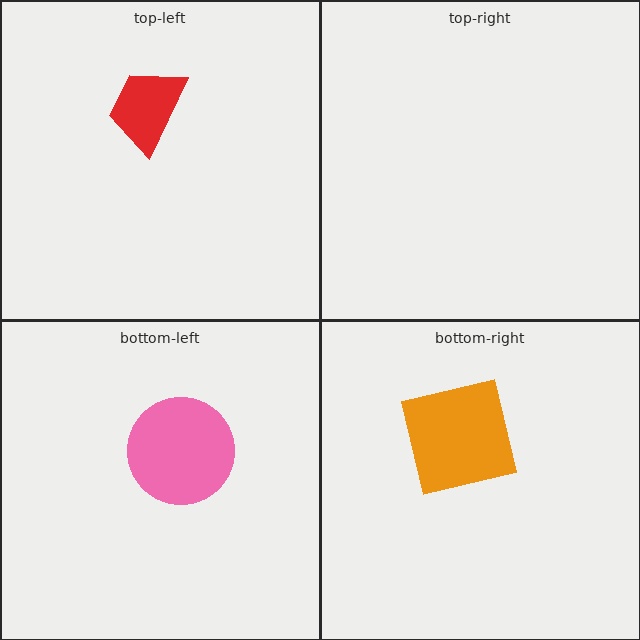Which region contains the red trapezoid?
The top-left region.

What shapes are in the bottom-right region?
The orange square.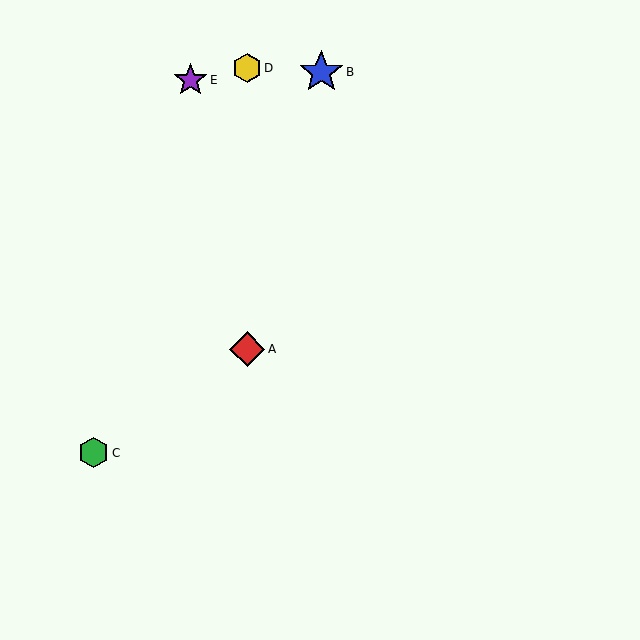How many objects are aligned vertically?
2 objects (A, D) are aligned vertically.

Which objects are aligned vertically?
Objects A, D are aligned vertically.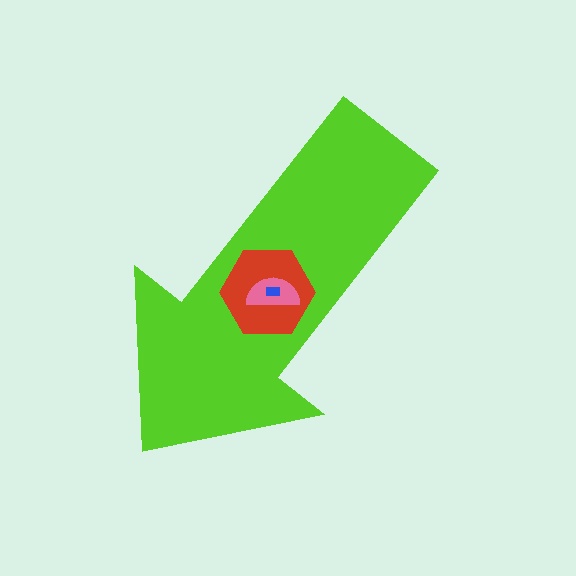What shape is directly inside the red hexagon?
The pink semicircle.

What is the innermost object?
The blue rectangle.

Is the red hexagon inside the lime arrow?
Yes.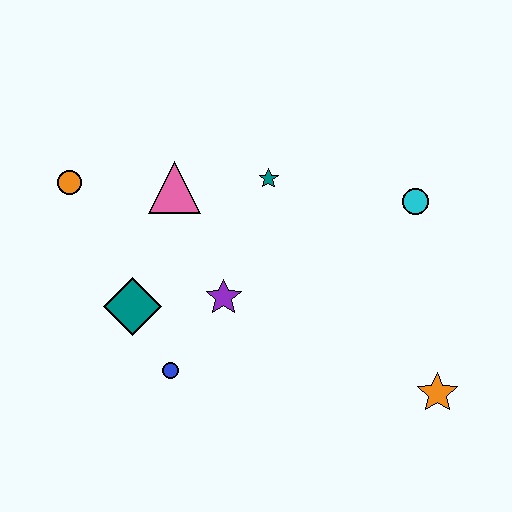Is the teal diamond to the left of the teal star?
Yes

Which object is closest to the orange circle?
The pink triangle is closest to the orange circle.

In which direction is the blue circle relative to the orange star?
The blue circle is to the left of the orange star.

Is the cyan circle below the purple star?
No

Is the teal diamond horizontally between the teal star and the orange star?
No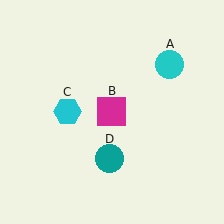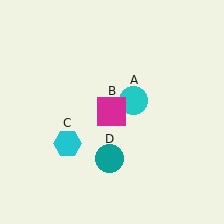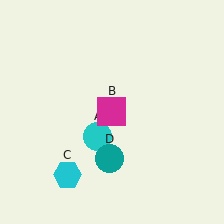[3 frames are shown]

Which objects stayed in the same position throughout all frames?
Magenta square (object B) and teal circle (object D) remained stationary.